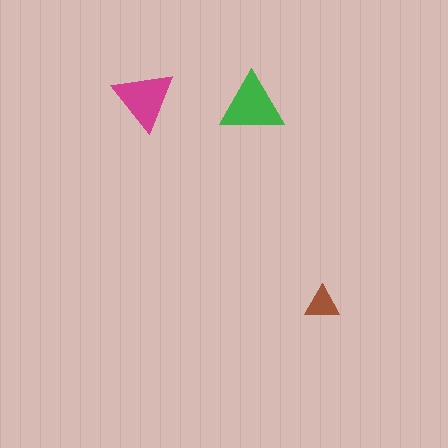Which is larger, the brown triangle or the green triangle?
The green one.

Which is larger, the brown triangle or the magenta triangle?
The magenta one.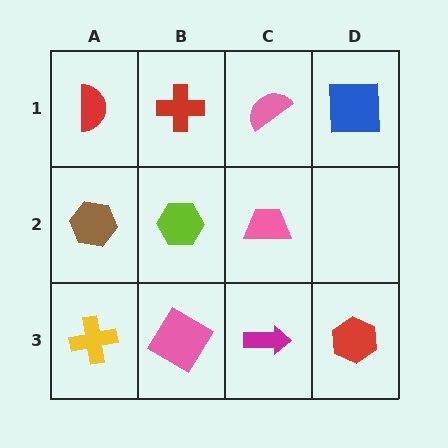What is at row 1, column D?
A blue square.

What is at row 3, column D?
A red hexagon.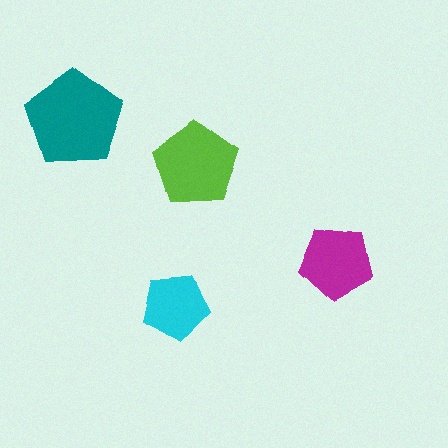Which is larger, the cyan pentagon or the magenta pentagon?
The magenta one.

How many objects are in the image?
There are 4 objects in the image.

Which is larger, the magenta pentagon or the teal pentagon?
The teal one.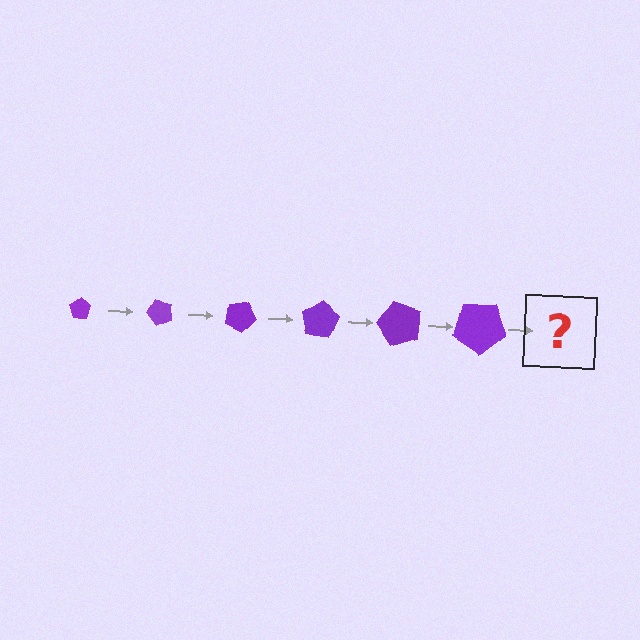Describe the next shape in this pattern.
It should be a pentagon, larger than the previous one and rotated 300 degrees from the start.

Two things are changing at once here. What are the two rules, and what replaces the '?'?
The two rules are that the pentagon grows larger each step and it rotates 50 degrees each step. The '?' should be a pentagon, larger than the previous one and rotated 300 degrees from the start.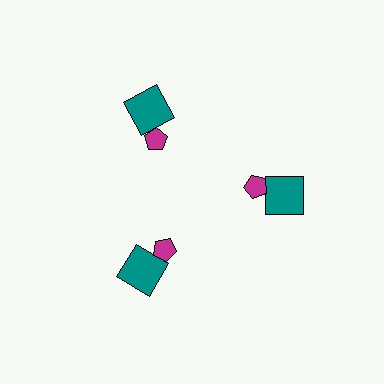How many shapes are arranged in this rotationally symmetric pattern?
There are 6 shapes, arranged in 3 groups of 2.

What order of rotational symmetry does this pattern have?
This pattern has 3-fold rotational symmetry.